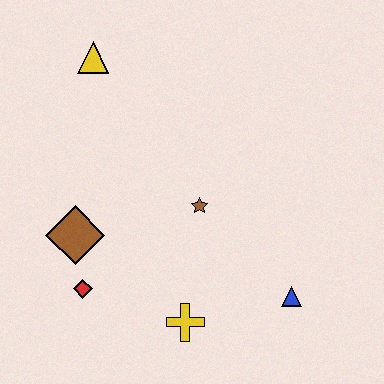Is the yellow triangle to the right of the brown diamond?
Yes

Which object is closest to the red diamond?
The brown diamond is closest to the red diamond.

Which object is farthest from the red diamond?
The yellow triangle is farthest from the red diamond.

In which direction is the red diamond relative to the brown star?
The red diamond is to the left of the brown star.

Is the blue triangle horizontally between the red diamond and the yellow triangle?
No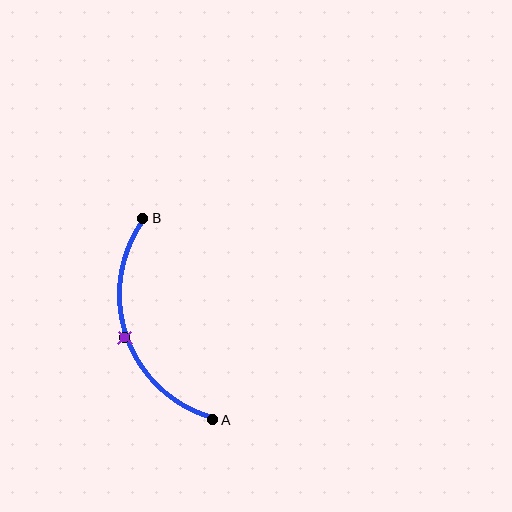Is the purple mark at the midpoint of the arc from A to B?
Yes. The purple mark lies on the arc at equal arc-length from both A and B — it is the arc midpoint.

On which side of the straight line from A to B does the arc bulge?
The arc bulges to the left of the straight line connecting A and B.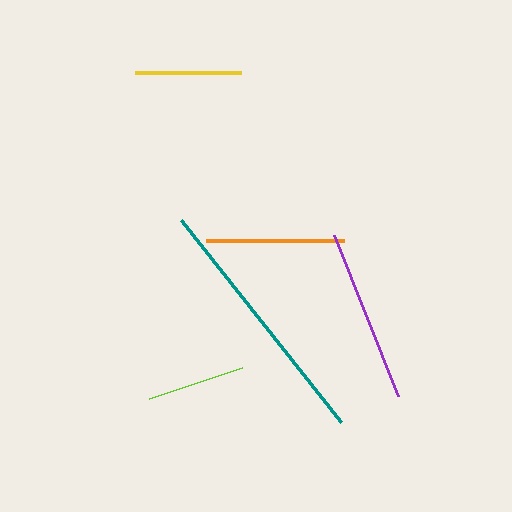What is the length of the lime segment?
The lime segment is approximately 98 pixels long.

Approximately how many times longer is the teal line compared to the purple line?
The teal line is approximately 1.5 times the length of the purple line.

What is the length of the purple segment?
The purple segment is approximately 173 pixels long.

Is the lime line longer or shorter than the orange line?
The orange line is longer than the lime line.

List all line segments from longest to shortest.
From longest to shortest: teal, purple, orange, yellow, lime.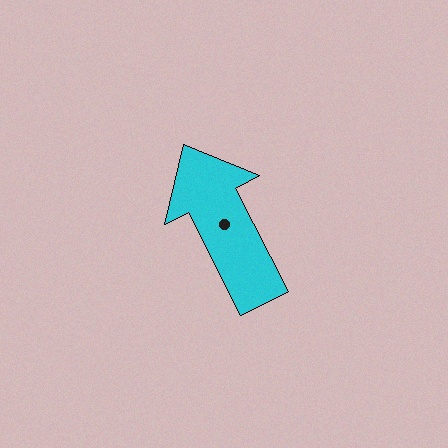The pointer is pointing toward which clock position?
Roughly 11 o'clock.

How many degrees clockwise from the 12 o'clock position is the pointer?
Approximately 333 degrees.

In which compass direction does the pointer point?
Northwest.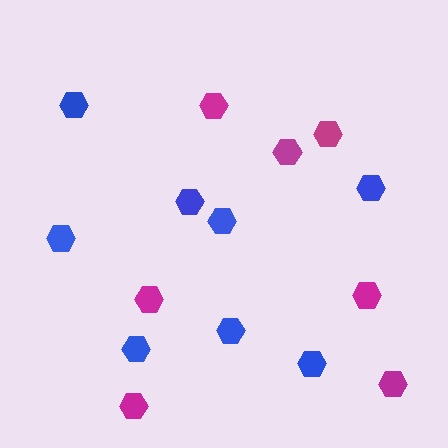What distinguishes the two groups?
There are 2 groups: one group of blue hexagons (8) and one group of magenta hexagons (7).